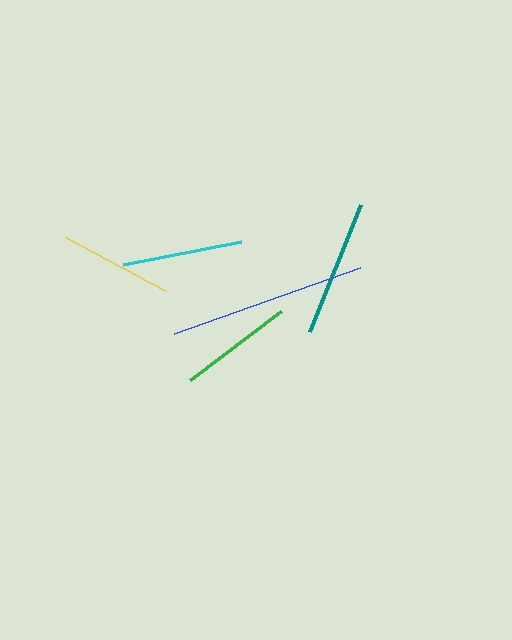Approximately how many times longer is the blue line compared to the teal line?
The blue line is approximately 1.4 times the length of the teal line.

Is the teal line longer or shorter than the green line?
The teal line is longer than the green line.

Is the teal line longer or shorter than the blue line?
The blue line is longer than the teal line.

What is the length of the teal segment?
The teal segment is approximately 137 pixels long.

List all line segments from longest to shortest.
From longest to shortest: blue, teal, cyan, green, yellow.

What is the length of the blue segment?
The blue segment is approximately 197 pixels long.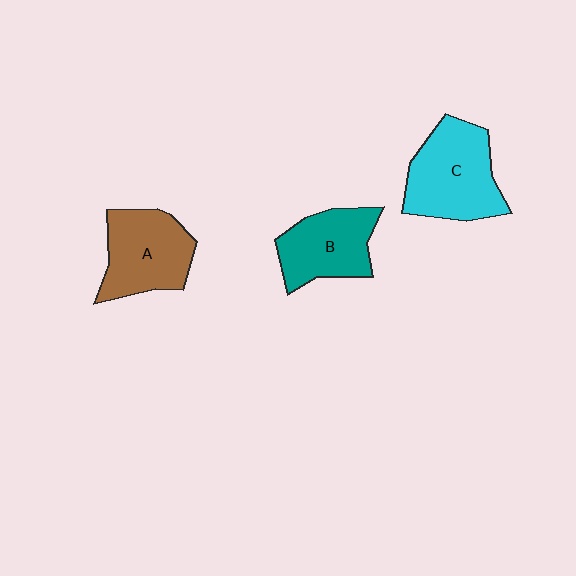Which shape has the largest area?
Shape C (cyan).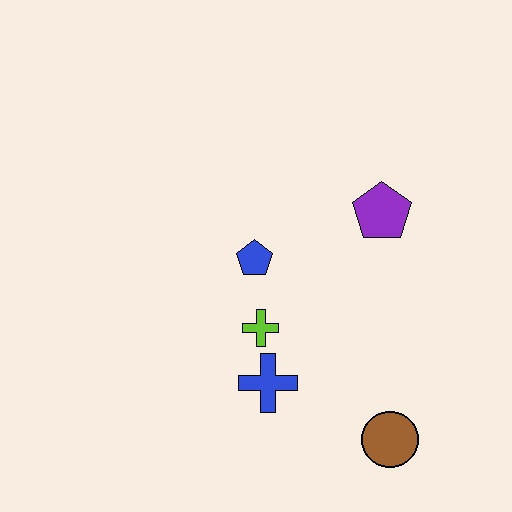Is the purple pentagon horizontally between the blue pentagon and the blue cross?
No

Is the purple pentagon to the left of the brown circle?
Yes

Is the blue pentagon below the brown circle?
No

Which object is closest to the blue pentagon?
The lime cross is closest to the blue pentagon.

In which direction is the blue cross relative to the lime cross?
The blue cross is below the lime cross.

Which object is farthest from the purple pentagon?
The brown circle is farthest from the purple pentagon.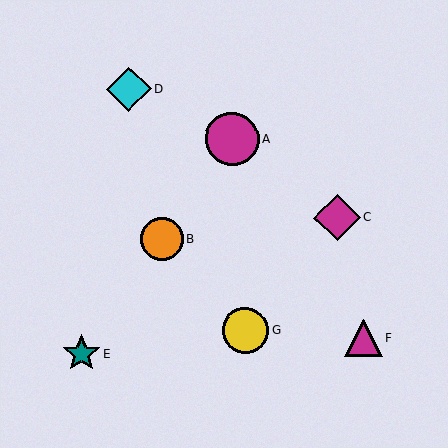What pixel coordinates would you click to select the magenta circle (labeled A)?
Click at (232, 139) to select the magenta circle A.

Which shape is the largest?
The magenta circle (labeled A) is the largest.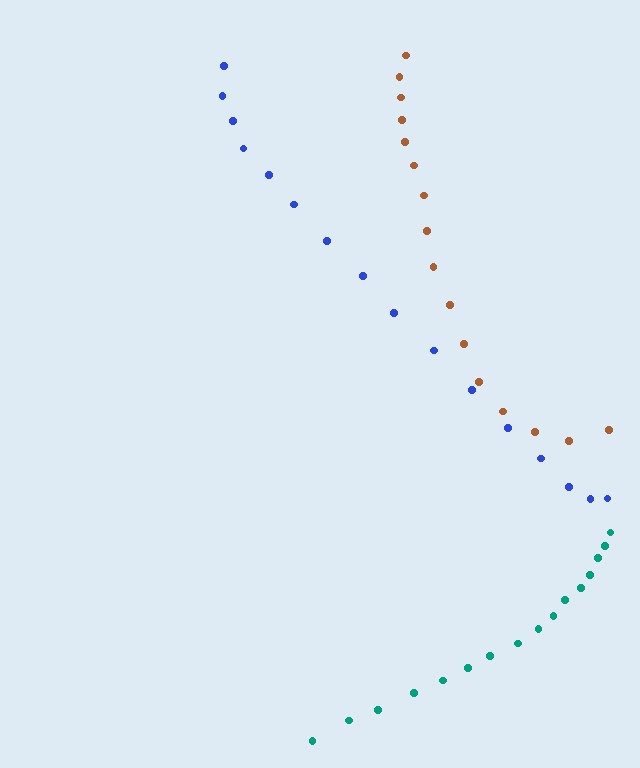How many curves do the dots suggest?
There are 3 distinct paths.